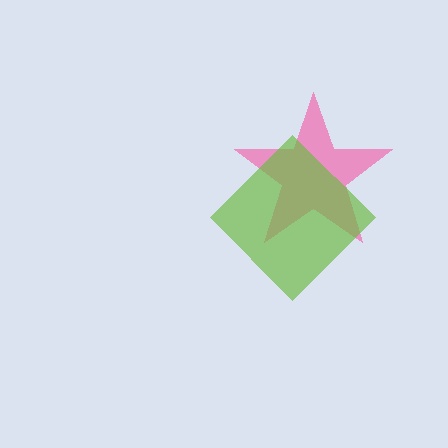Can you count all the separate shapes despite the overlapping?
Yes, there are 2 separate shapes.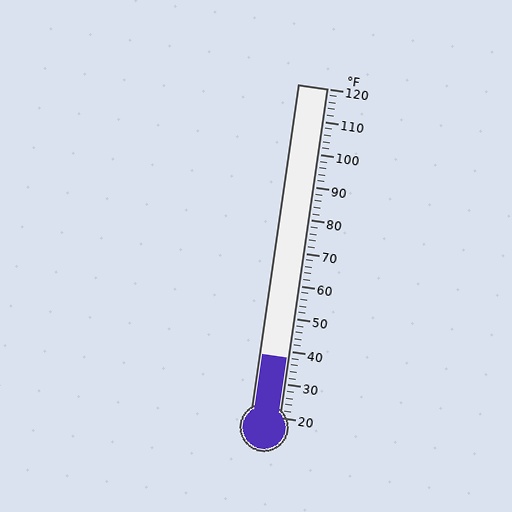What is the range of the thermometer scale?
The thermometer scale ranges from 20°F to 120°F.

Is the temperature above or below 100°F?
The temperature is below 100°F.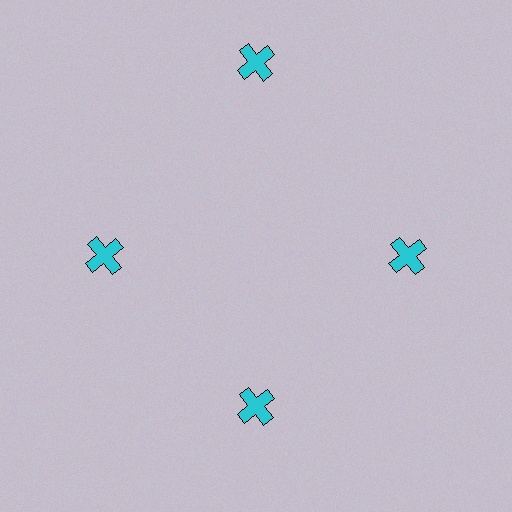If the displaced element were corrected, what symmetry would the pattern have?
It would have 4-fold rotational symmetry — the pattern would map onto itself every 90 degrees.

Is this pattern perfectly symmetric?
No. The 4 cyan crosses are arranged in a ring, but one element near the 12 o'clock position is pushed outward from the center, breaking the 4-fold rotational symmetry.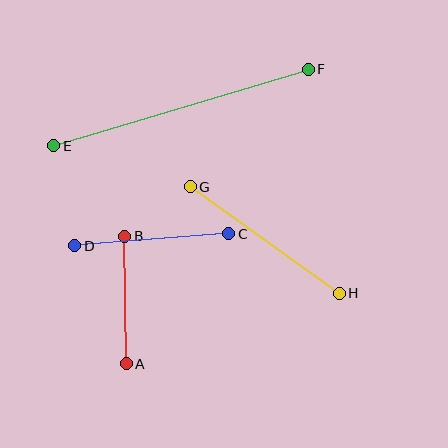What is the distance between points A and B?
The distance is approximately 128 pixels.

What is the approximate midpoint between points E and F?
The midpoint is at approximately (181, 108) pixels.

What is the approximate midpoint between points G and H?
The midpoint is at approximately (265, 240) pixels.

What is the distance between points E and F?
The distance is approximately 266 pixels.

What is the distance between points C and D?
The distance is approximately 154 pixels.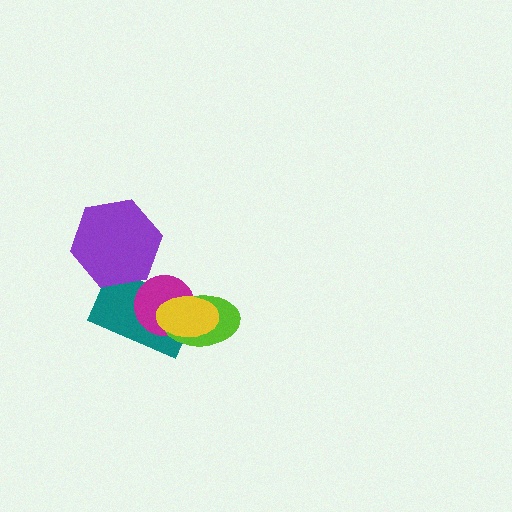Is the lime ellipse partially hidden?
Yes, it is partially covered by another shape.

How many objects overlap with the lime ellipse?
3 objects overlap with the lime ellipse.